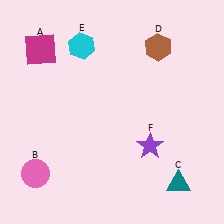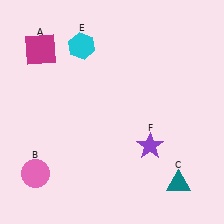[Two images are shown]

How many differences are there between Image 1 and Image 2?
There is 1 difference between the two images.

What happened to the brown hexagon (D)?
The brown hexagon (D) was removed in Image 2. It was in the top-right area of Image 1.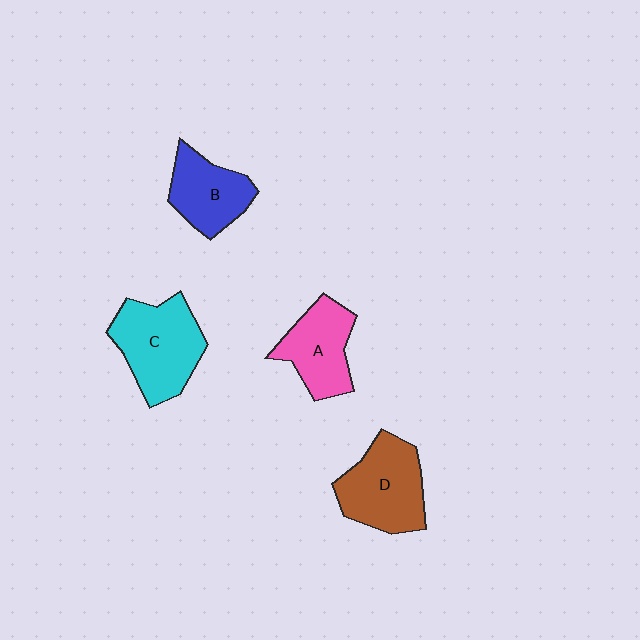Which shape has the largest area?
Shape C (cyan).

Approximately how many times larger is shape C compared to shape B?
Approximately 1.4 times.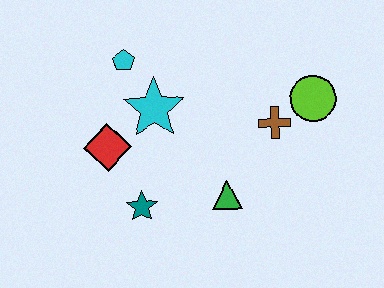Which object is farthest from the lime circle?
The red diamond is farthest from the lime circle.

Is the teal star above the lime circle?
No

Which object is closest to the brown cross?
The lime circle is closest to the brown cross.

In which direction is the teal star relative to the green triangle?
The teal star is to the left of the green triangle.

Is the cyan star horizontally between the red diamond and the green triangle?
Yes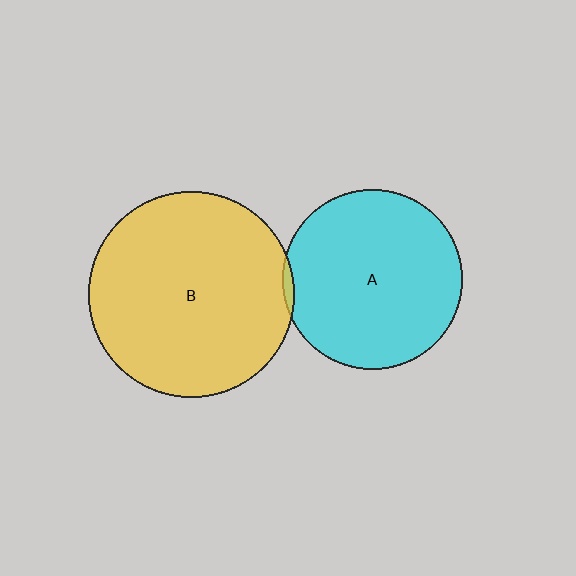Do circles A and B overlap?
Yes.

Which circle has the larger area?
Circle B (yellow).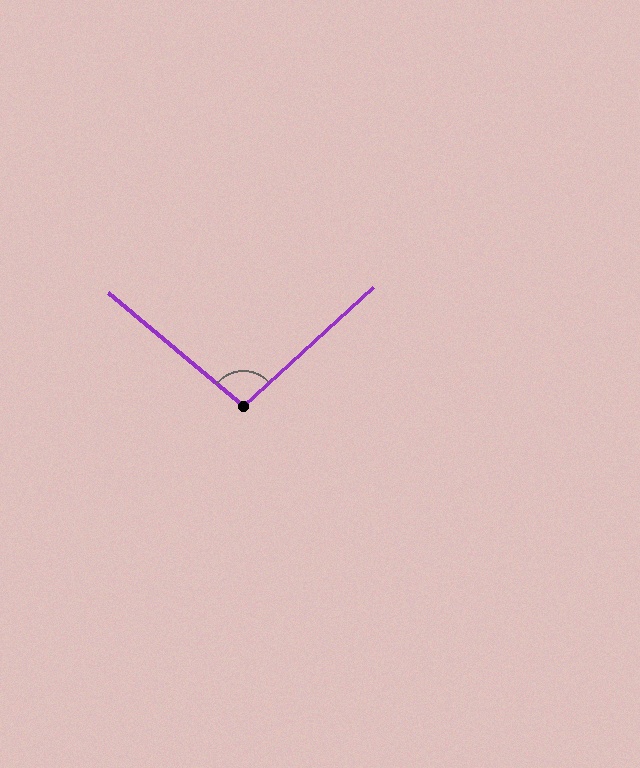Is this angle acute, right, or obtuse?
It is obtuse.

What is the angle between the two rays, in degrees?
Approximately 98 degrees.